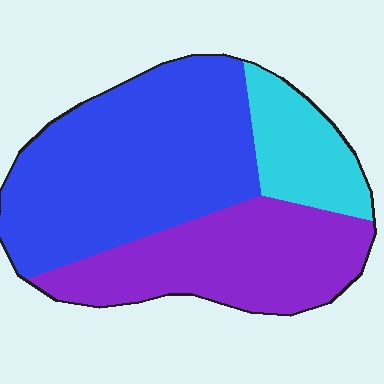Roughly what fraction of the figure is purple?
Purple takes up between a quarter and a half of the figure.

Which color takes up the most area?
Blue, at roughly 50%.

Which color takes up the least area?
Cyan, at roughly 15%.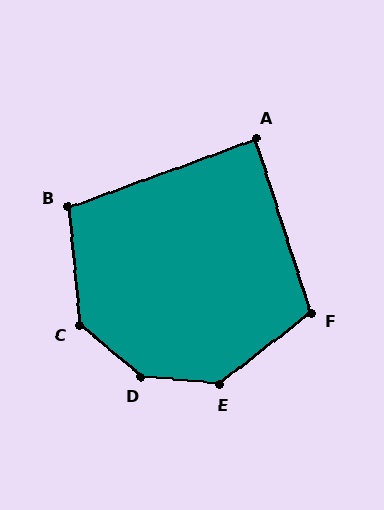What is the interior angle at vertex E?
Approximately 137 degrees (obtuse).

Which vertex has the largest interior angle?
D, at approximately 145 degrees.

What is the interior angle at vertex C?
Approximately 136 degrees (obtuse).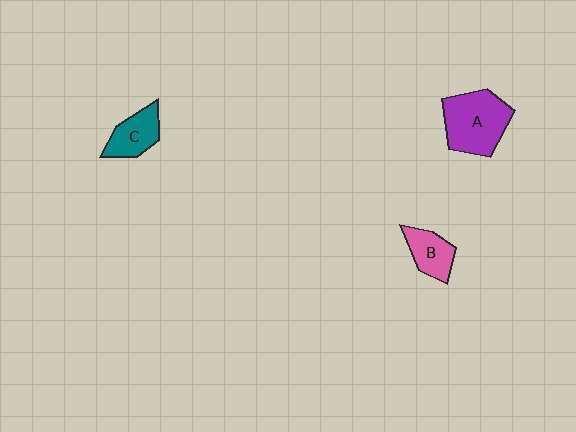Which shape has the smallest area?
Shape B (pink).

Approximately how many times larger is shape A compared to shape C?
Approximately 1.8 times.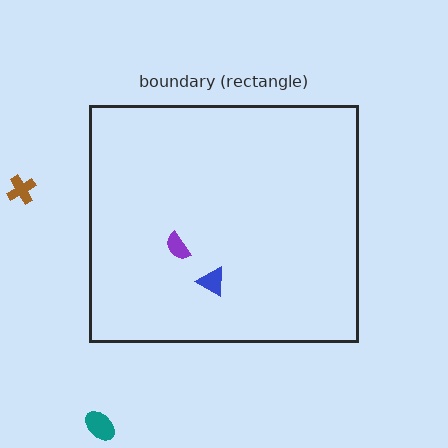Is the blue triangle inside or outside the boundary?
Inside.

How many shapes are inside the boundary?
2 inside, 2 outside.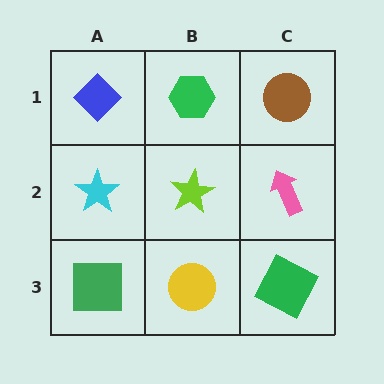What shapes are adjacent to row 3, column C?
A pink arrow (row 2, column C), a yellow circle (row 3, column B).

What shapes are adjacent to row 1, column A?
A cyan star (row 2, column A), a green hexagon (row 1, column B).